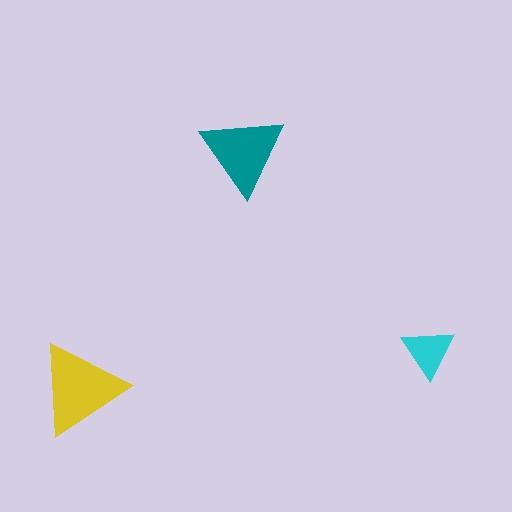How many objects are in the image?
There are 3 objects in the image.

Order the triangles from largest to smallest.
the yellow one, the teal one, the cyan one.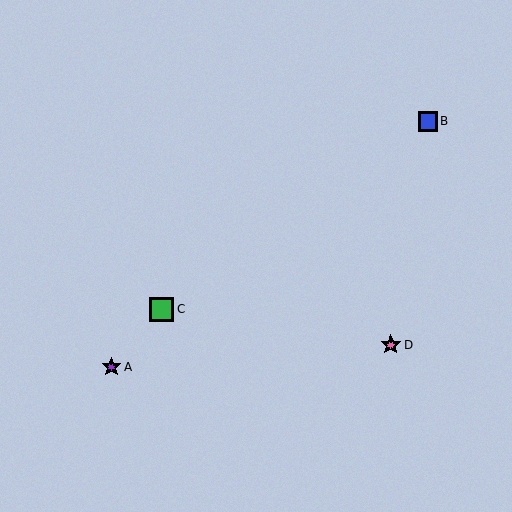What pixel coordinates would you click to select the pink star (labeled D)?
Click at (391, 345) to select the pink star D.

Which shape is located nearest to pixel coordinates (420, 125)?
The blue square (labeled B) at (428, 121) is nearest to that location.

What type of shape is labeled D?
Shape D is a pink star.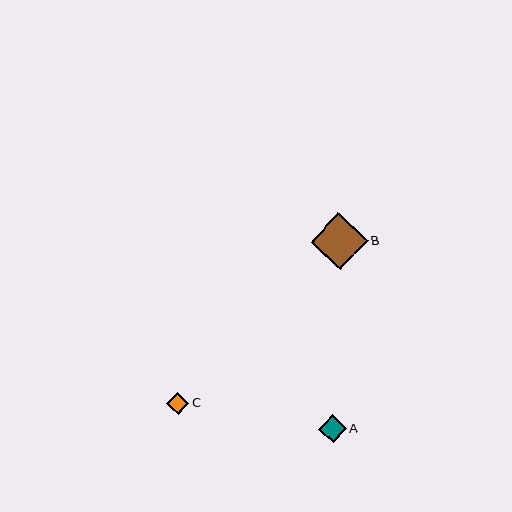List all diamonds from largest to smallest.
From largest to smallest: B, A, C.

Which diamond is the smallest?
Diamond C is the smallest with a size of approximately 22 pixels.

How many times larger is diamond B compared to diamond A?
Diamond B is approximately 2.0 times the size of diamond A.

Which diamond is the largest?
Diamond B is the largest with a size of approximately 57 pixels.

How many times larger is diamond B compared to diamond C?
Diamond B is approximately 2.5 times the size of diamond C.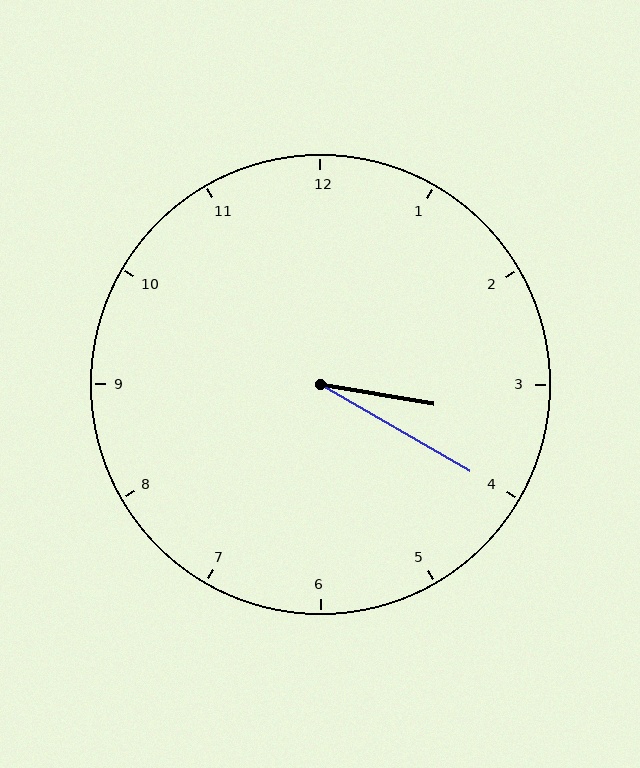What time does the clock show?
3:20.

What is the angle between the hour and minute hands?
Approximately 20 degrees.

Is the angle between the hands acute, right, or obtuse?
It is acute.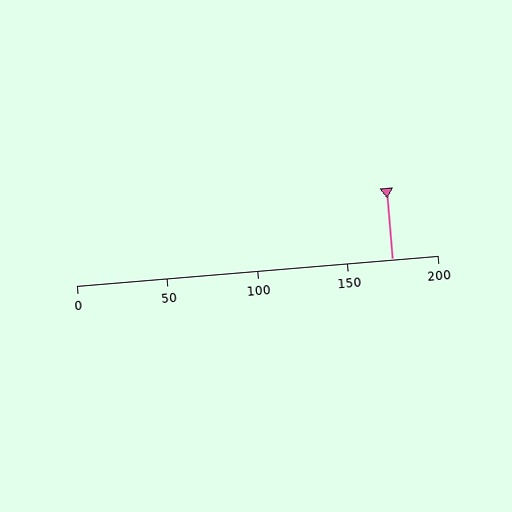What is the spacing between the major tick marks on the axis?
The major ticks are spaced 50 apart.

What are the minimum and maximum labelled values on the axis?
The axis runs from 0 to 200.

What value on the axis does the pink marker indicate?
The marker indicates approximately 175.